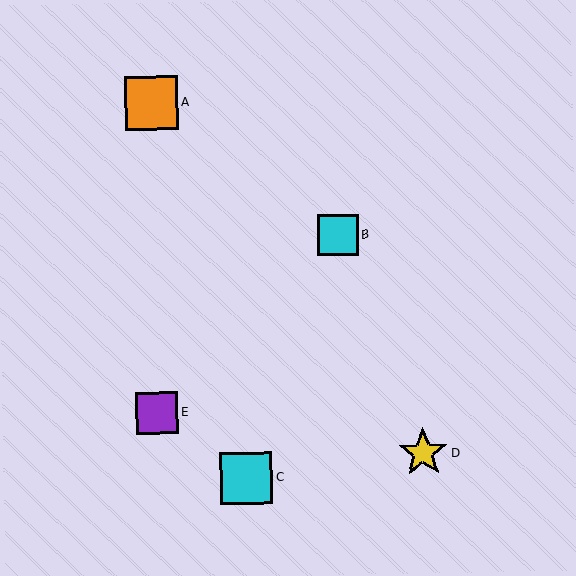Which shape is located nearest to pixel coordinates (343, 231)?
The cyan square (labeled B) at (338, 235) is nearest to that location.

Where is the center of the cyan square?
The center of the cyan square is at (338, 235).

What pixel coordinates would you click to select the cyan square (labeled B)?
Click at (338, 235) to select the cyan square B.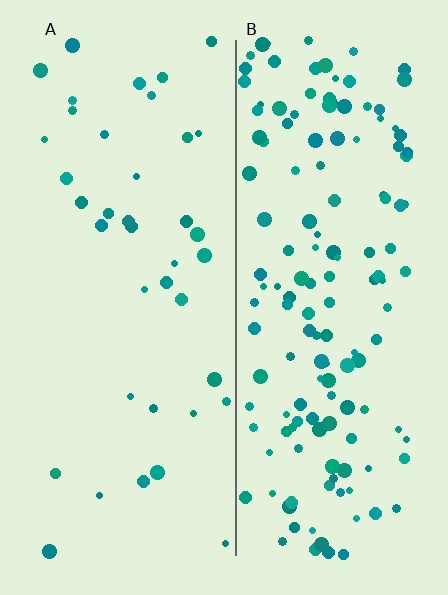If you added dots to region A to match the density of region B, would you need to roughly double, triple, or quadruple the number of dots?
Approximately quadruple.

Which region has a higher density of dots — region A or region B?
B (the right).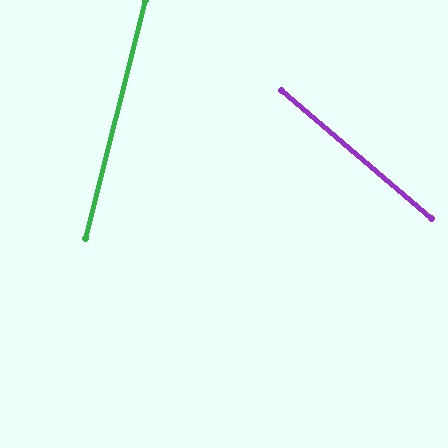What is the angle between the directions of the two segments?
Approximately 64 degrees.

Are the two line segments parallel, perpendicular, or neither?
Neither parallel nor perpendicular — they differ by about 64°.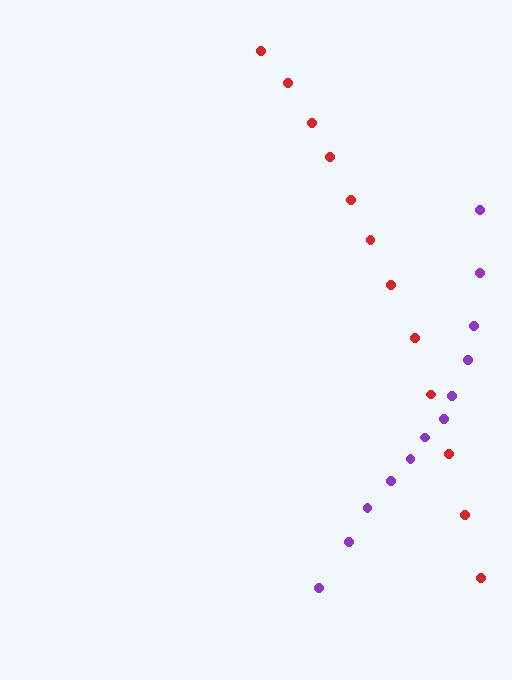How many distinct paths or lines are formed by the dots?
There are 2 distinct paths.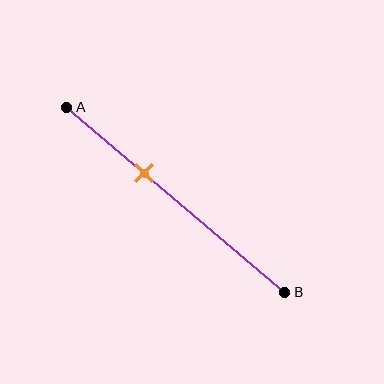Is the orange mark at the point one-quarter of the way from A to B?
No, the mark is at about 35% from A, not at the 25% one-quarter point.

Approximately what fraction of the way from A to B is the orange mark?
The orange mark is approximately 35% of the way from A to B.